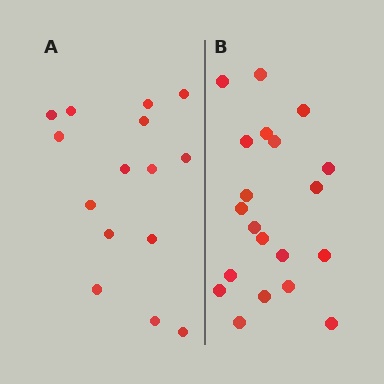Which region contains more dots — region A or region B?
Region B (the right region) has more dots.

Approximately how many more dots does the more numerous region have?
Region B has about 5 more dots than region A.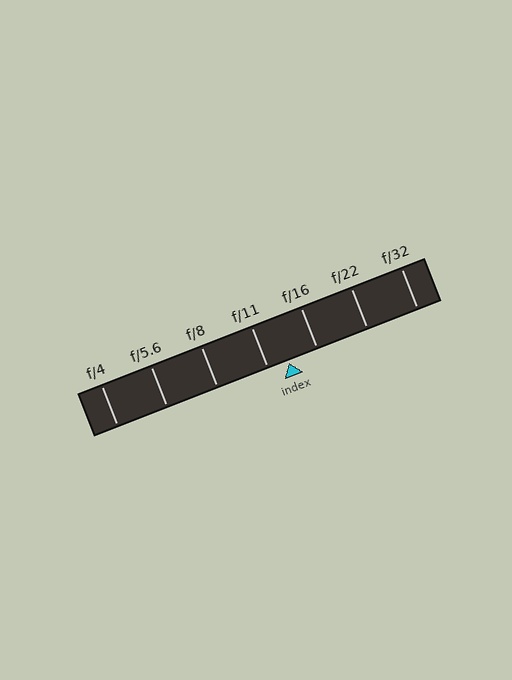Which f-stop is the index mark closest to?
The index mark is closest to f/11.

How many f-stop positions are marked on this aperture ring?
There are 7 f-stop positions marked.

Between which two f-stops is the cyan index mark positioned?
The index mark is between f/11 and f/16.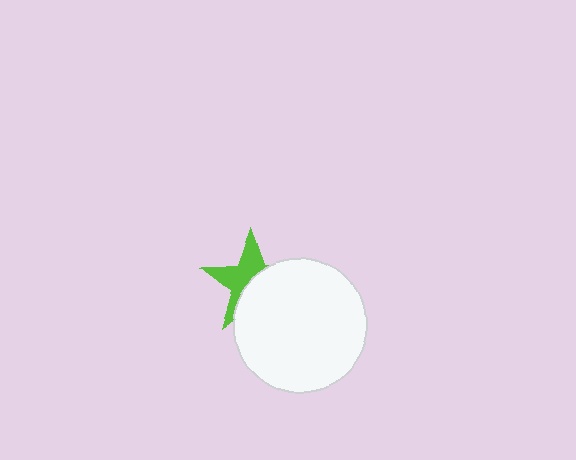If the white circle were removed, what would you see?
You would see the complete lime star.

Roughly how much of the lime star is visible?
About half of it is visible (roughly 48%).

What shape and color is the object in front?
The object in front is a white circle.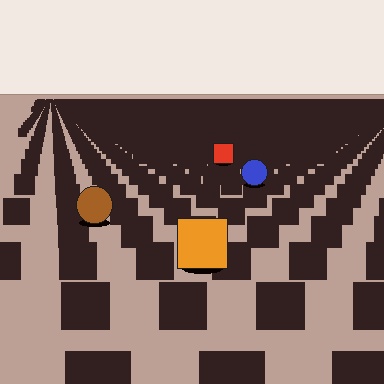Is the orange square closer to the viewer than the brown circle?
Yes. The orange square is closer — you can tell from the texture gradient: the ground texture is coarser near it.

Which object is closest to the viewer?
The orange square is closest. The texture marks near it are larger and more spread out.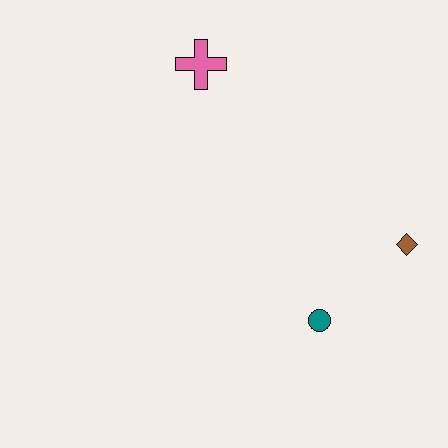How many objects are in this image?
There are 3 objects.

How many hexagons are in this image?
There are no hexagons.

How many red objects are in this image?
There are no red objects.